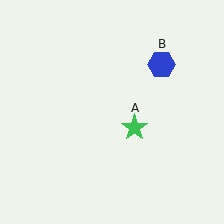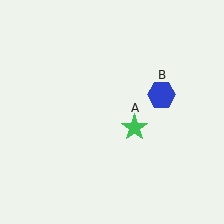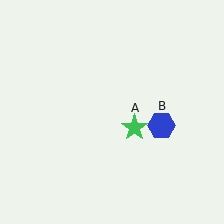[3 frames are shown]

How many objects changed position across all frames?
1 object changed position: blue hexagon (object B).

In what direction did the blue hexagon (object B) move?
The blue hexagon (object B) moved down.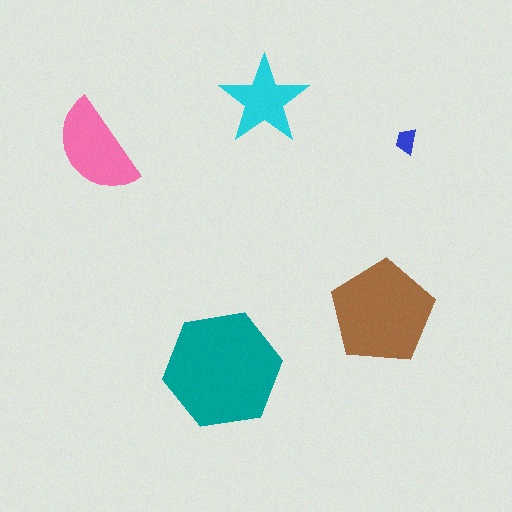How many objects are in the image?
There are 5 objects in the image.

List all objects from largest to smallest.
The teal hexagon, the brown pentagon, the pink semicircle, the cyan star, the blue trapezoid.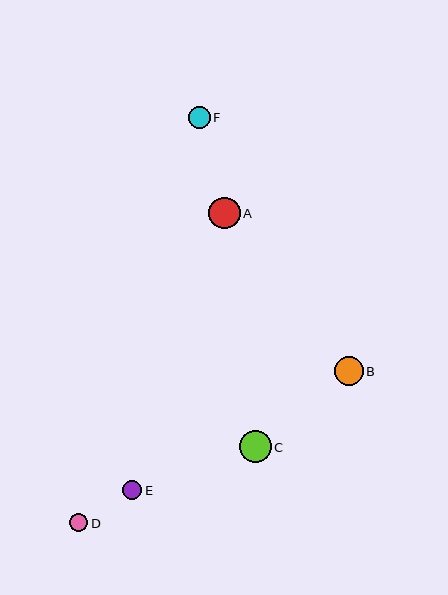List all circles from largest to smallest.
From largest to smallest: C, A, B, F, E, D.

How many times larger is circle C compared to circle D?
Circle C is approximately 1.7 times the size of circle D.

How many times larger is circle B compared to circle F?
Circle B is approximately 1.3 times the size of circle F.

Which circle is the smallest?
Circle D is the smallest with a size of approximately 18 pixels.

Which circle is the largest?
Circle C is the largest with a size of approximately 32 pixels.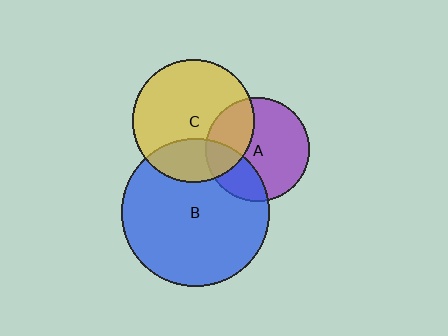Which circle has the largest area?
Circle B (blue).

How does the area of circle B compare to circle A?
Approximately 2.0 times.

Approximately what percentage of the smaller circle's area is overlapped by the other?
Approximately 25%.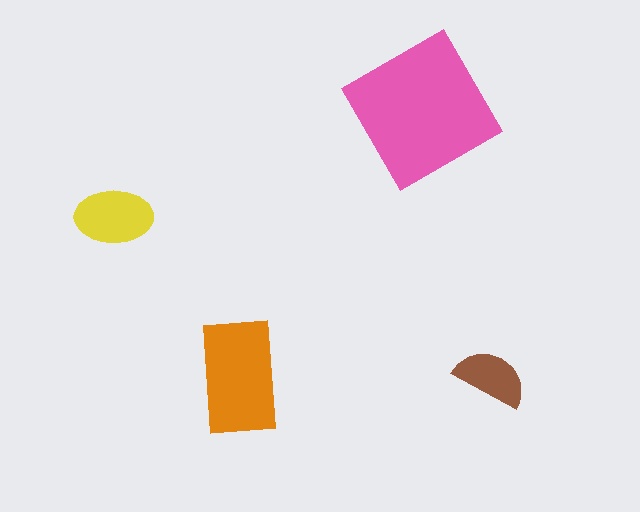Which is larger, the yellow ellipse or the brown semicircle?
The yellow ellipse.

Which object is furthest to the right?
The brown semicircle is rightmost.